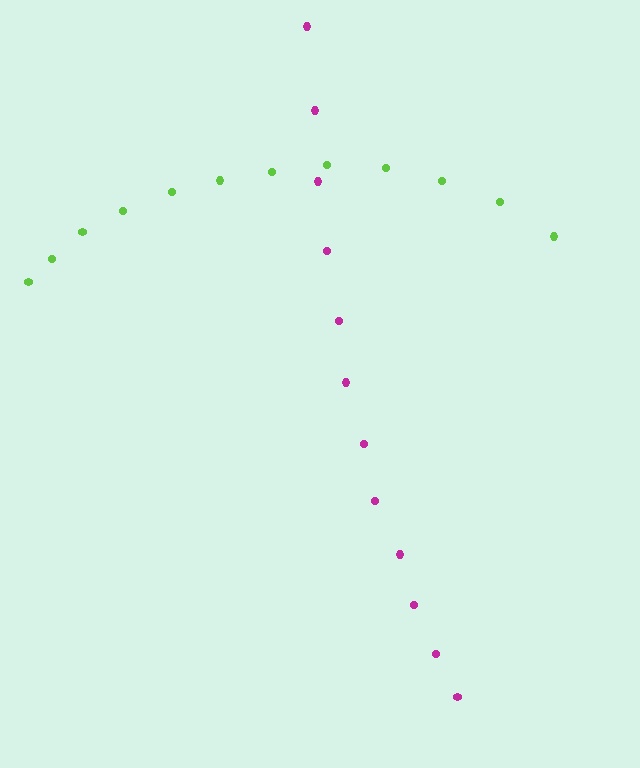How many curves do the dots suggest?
There are 2 distinct paths.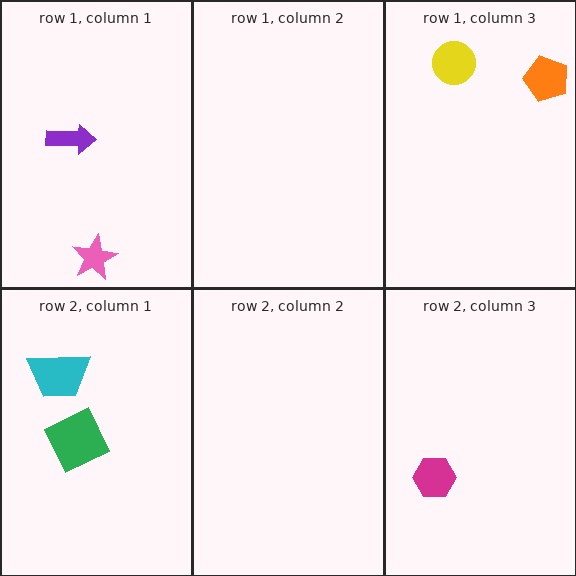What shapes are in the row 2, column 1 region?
The cyan trapezoid, the green square.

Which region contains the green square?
The row 2, column 1 region.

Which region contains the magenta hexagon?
The row 2, column 3 region.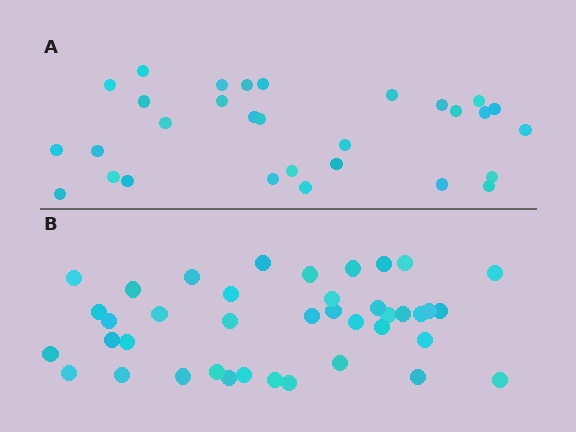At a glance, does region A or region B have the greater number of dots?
Region B (the bottom region) has more dots.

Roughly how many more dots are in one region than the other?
Region B has roughly 10 or so more dots than region A.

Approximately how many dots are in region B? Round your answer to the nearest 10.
About 40 dots.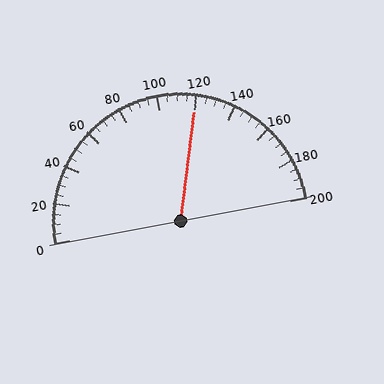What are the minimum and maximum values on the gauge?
The gauge ranges from 0 to 200.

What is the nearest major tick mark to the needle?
The nearest major tick mark is 120.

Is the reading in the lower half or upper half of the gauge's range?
The reading is in the upper half of the range (0 to 200).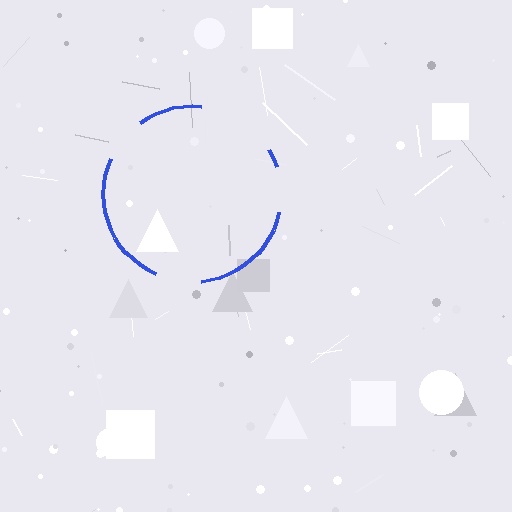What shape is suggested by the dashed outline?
The dashed outline suggests a circle.